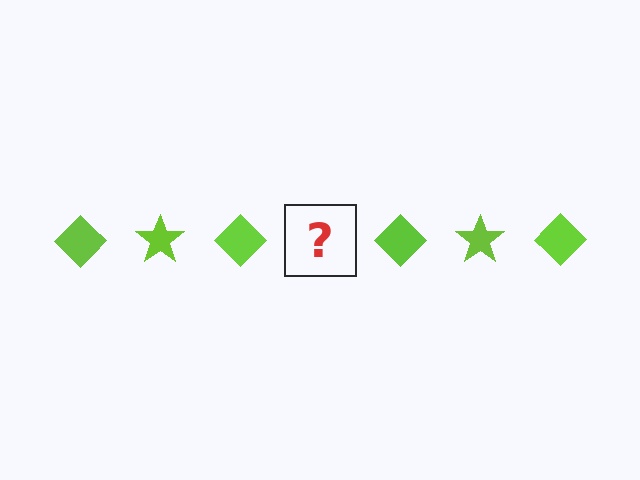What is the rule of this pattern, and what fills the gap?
The rule is that the pattern cycles through diamond, star shapes in lime. The gap should be filled with a lime star.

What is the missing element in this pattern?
The missing element is a lime star.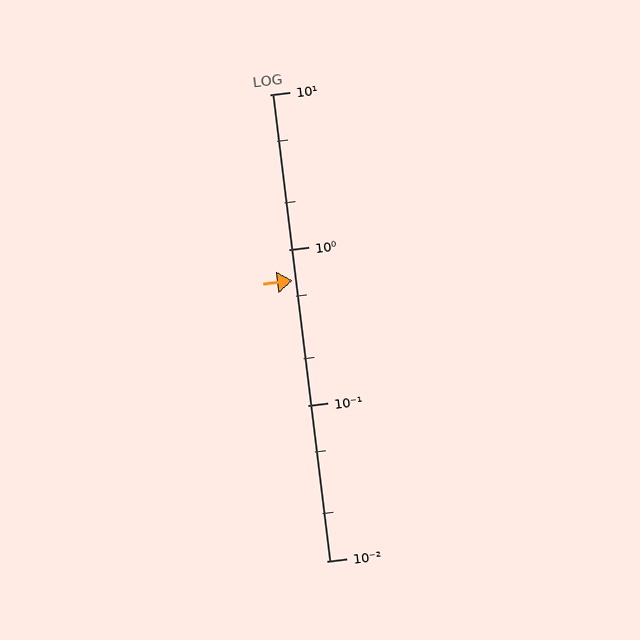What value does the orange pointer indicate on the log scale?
The pointer indicates approximately 0.64.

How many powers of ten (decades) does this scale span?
The scale spans 3 decades, from 0.01 to 10.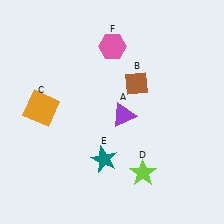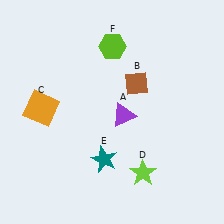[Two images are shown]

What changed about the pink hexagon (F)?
In Image 1, F is pink. In Image 2, it changed to lime.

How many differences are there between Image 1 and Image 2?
There is 1 difference between the two images.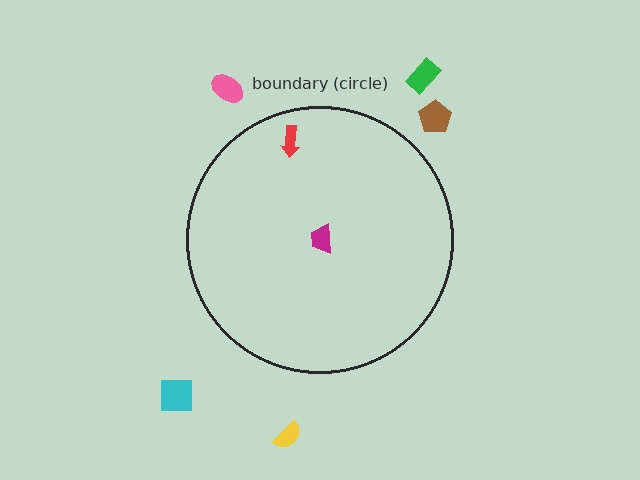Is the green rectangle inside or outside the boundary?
Outside.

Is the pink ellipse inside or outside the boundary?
Outside.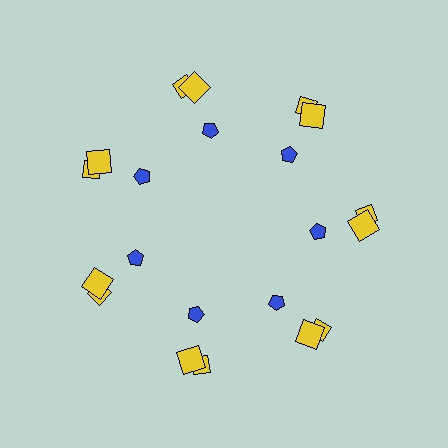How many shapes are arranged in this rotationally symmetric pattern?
There are 21 shapes, arranged in 7 groups of 3.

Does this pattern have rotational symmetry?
Yes, this pattern has 7-fold rotational symmetry. It looks the same after rotating 51 degrees around the center.